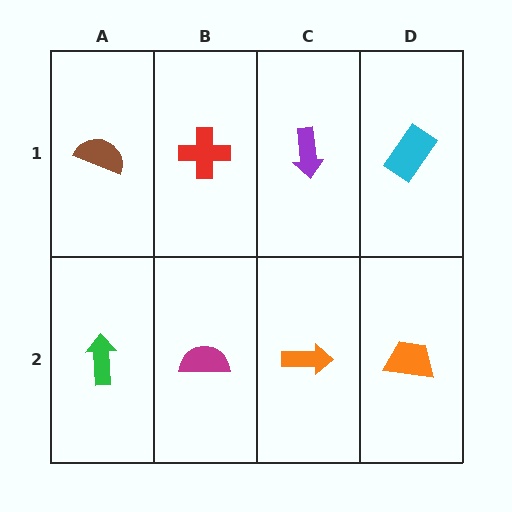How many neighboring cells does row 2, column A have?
2.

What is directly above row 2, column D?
A cyan rectangle.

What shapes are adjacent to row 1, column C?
An orange arrow (row 2, column C), a red cross (row 1, column B), a cyan rectangle (row 1, column D).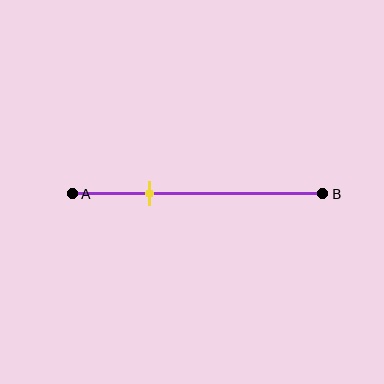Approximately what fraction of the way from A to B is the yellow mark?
The yellow mark is approximately 30% of the way from A to B.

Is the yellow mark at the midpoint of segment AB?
No, the mark is at about 30% from A, not at the 50% midpoint.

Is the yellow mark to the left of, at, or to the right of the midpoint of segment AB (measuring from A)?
The yellow mark is to the left of the midpoint of segment AB.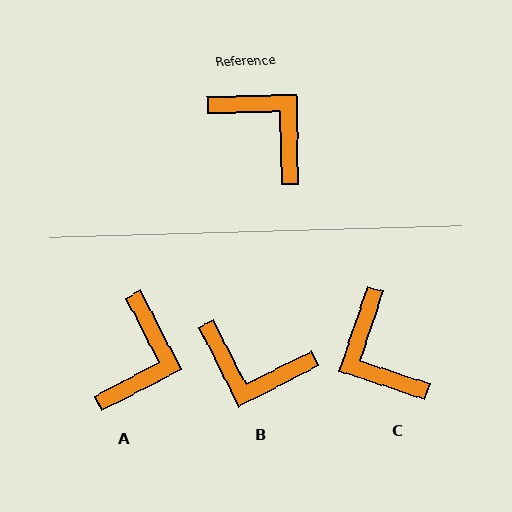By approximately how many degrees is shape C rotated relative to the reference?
Approximately 160 degrees counter-clockwise.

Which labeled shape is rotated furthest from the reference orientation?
C, about 160 degrees away.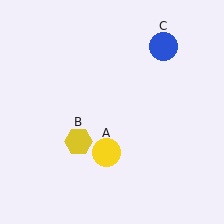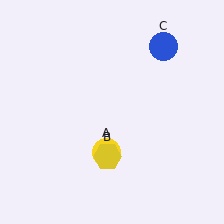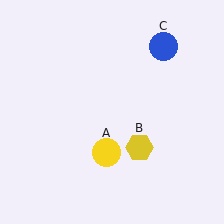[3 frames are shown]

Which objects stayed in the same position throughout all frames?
Yellow circle (object A) and blue circle (object C) remained stationary.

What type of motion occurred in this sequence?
The yellow hexagon (object B) rotated counterclockwise around the center of the scene.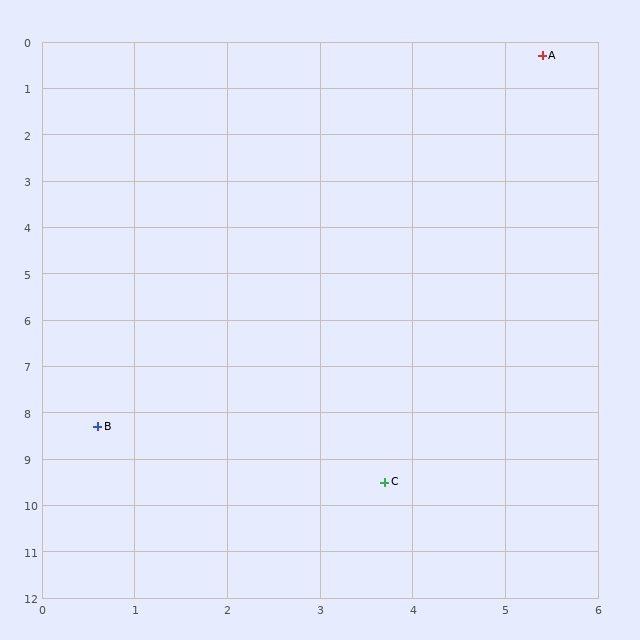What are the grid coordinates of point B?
Point B is at approximately (0.6, 8.3).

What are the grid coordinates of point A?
Point A is at approximately (5.4, 0.3).